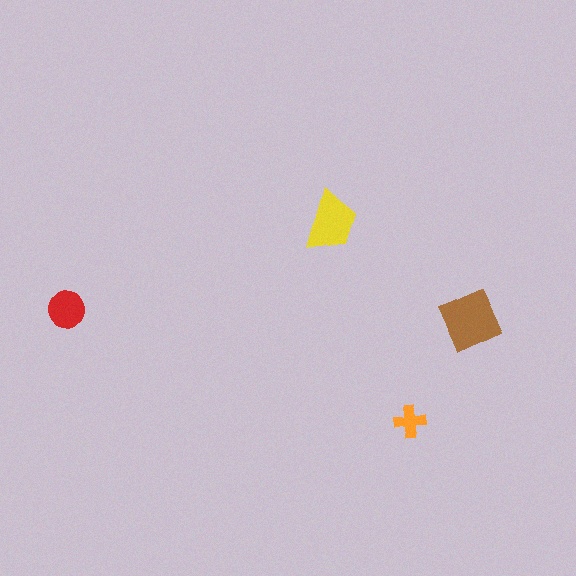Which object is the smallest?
The orange cross.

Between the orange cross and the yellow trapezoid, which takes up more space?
The yellow trapezoid.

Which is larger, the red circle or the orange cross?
The red circle.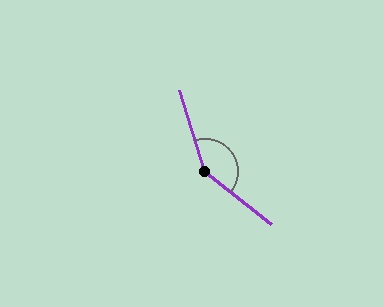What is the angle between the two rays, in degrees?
Approximately 146 degrees.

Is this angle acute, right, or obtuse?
It is obtuse.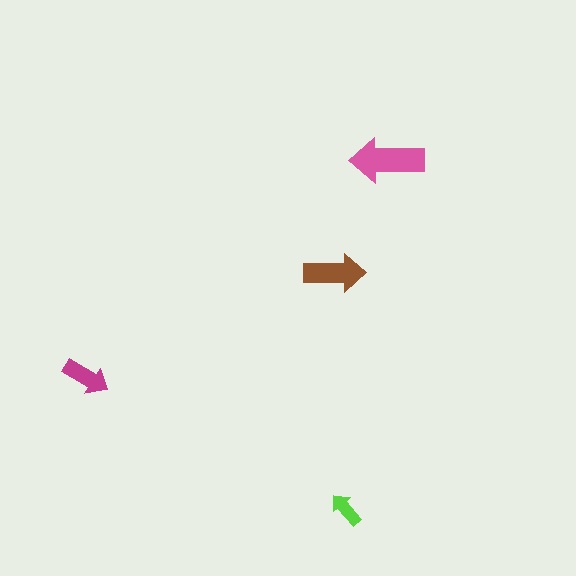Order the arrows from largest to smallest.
the pink one, the brown one, the magenta one, the lime one.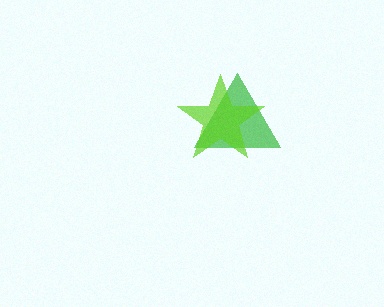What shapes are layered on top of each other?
The layered shapes are: a green triangle, a lime star.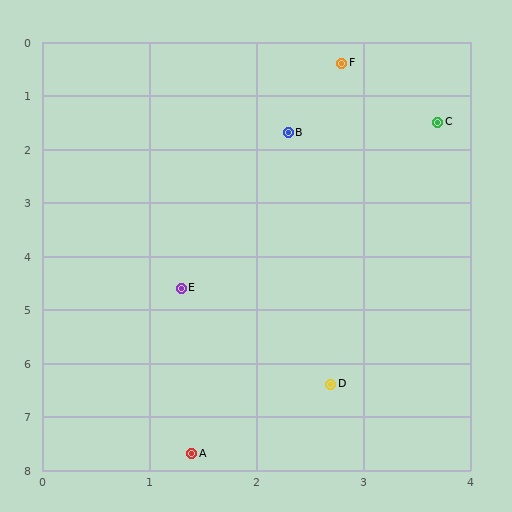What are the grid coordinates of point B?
Point B is at approximately (2.3, 1.7).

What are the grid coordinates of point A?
Point A is at approximately (1.4, 7.7).